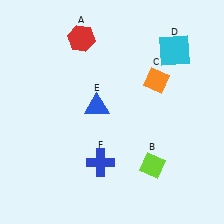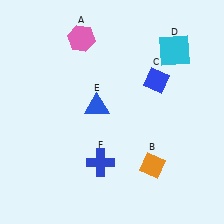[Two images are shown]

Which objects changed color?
A changed from red to pink. B changed from lime to orange. C changed from orange to blue.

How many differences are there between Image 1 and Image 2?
There are 3 differences between the two images.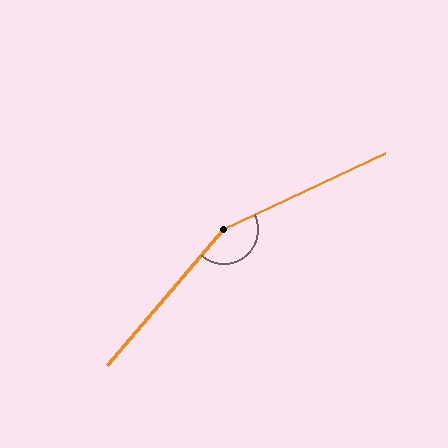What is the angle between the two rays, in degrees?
Approximately 156 degrees.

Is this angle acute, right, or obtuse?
It is obtuse.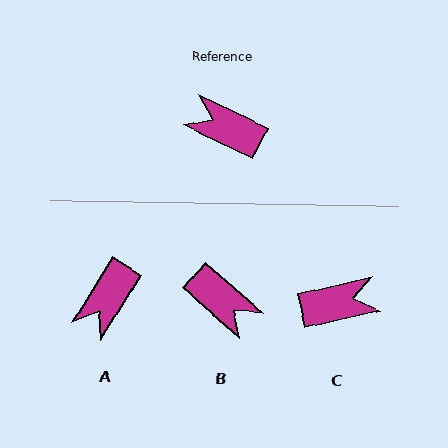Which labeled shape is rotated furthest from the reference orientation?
B, about 165 degrees away.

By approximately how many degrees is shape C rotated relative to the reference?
Approximately 141 degrees clockwise.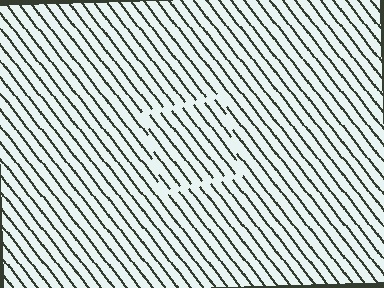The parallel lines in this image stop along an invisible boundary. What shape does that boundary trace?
An illusory square. The interior of the shape contains the same grating, shifted by half a period — the contour is defined by the phase discontinuity where line-ends from the inner and outer gratings abut.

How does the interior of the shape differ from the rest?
The interior of the shape contains the same grating, shifted by half a period — the contour is defined by the phase discontinuity where line-ends from the inner and outer gratings abut.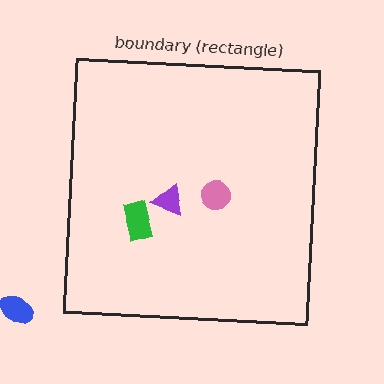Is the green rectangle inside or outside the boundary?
Inside.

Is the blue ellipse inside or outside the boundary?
Outside.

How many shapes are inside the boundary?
3 inside, 1 outside.